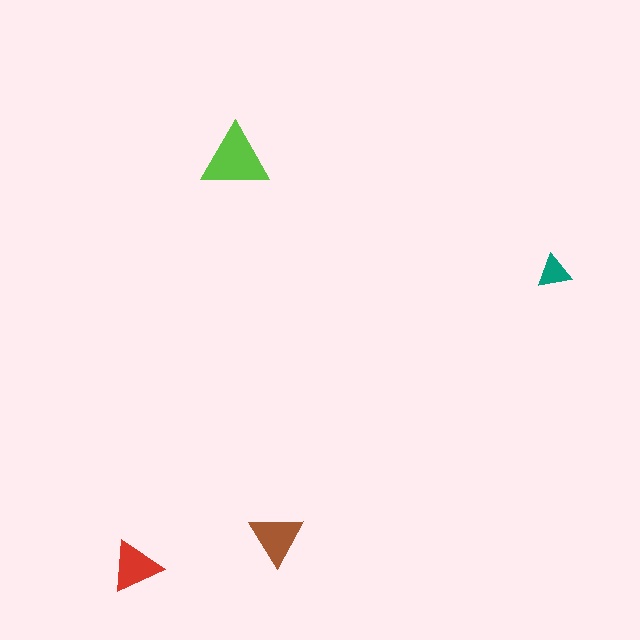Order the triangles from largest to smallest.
the lime one, the brown one, the red one, the teal one.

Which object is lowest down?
The red triangle is bottommost.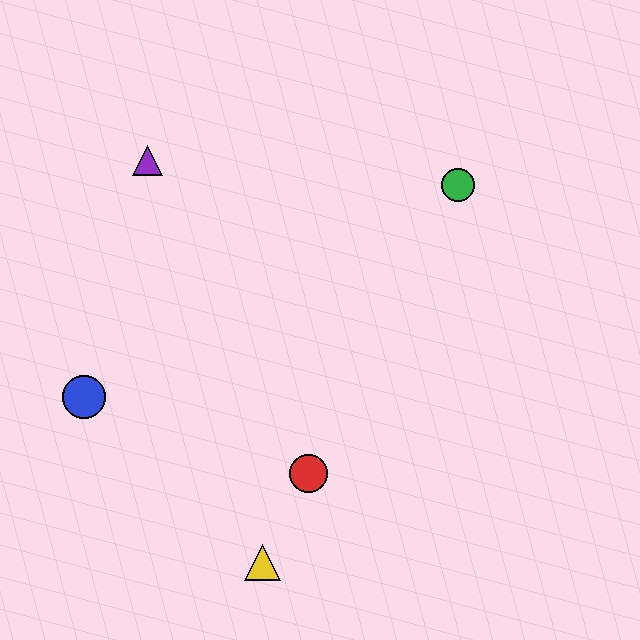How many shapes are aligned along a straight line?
3 shapes (the red circle, the green circle, the yellow triangle) are aligned along a straight line.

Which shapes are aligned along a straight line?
The red circle, the green circle, the yellow triangle are aligned along a straight line.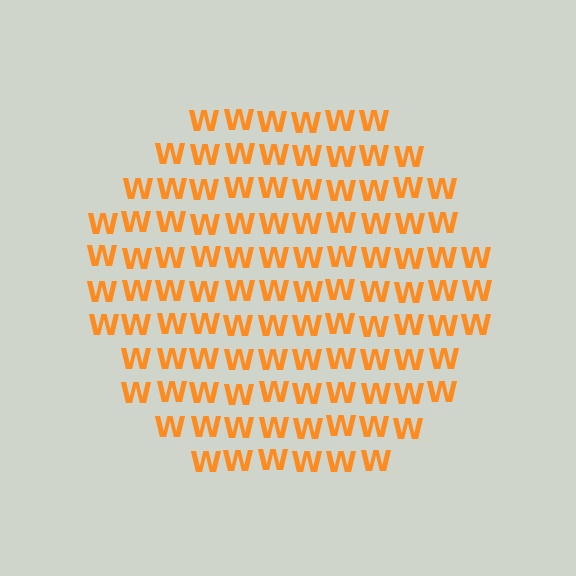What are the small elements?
The small elements are letter W's.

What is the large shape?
The large shape is a circle.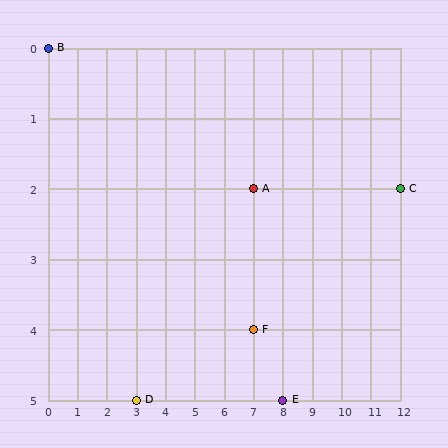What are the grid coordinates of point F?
Point F is at grid coordinates (7, 4).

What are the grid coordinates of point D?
Point D is at grid coordinates (3, 5).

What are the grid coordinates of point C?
Point C is at grid coordinates (12, 2).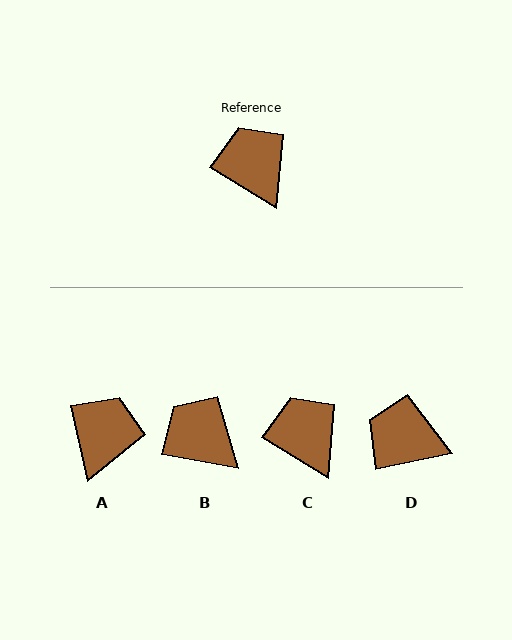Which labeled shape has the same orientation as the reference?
C.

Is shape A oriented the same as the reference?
No, it is off by about 46 degrees.